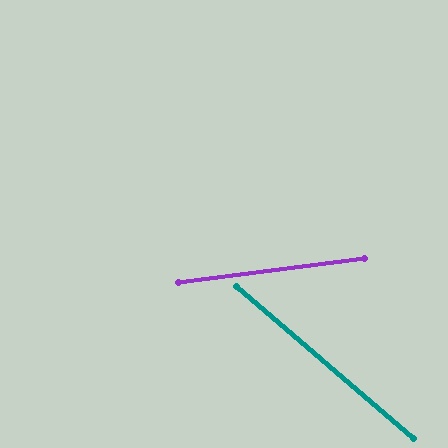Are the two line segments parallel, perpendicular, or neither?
Neither parallel nor perpendicular — they differ by about 48°.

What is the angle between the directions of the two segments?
Approximately 48 degrees.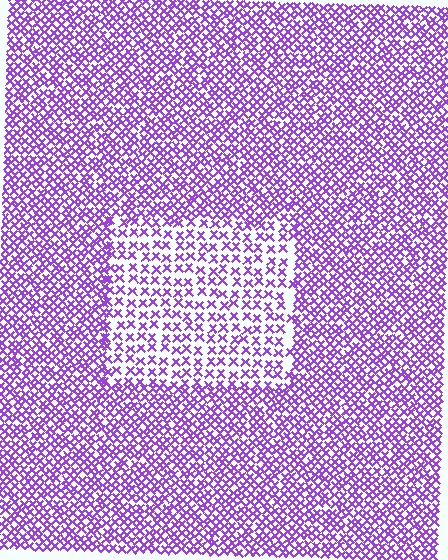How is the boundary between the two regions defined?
The boundary is defined by a change in element density (approximately 1.9x ratio). All elements are the same color, size, and shape.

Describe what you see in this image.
The image contains small purple elements arranged at two different densities. A rectangle-shaped region is visible where the elements are less densely packed than the surrounding area.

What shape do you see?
I see a rectangle.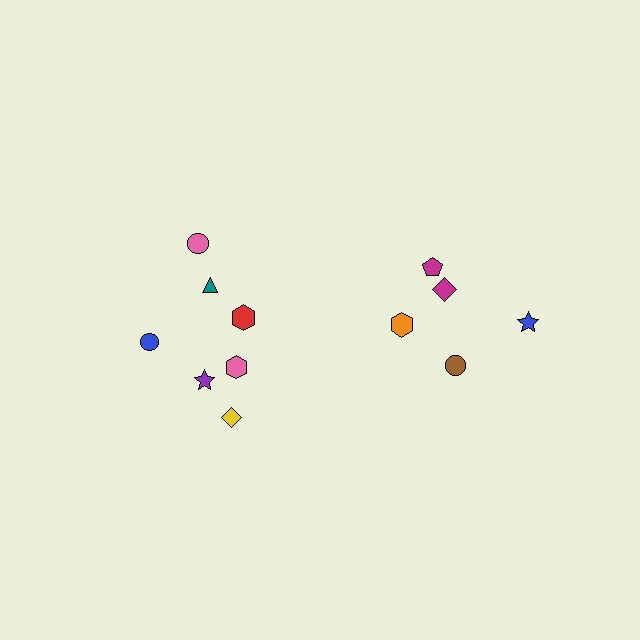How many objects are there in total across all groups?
There are 12 objects.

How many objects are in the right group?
There are 5 objects.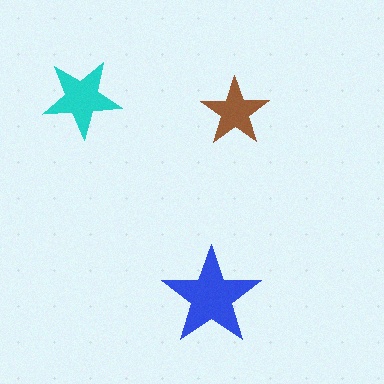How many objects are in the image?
There are 3 objects in the image.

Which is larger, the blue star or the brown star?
The blue one.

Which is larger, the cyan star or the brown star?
The cyan one.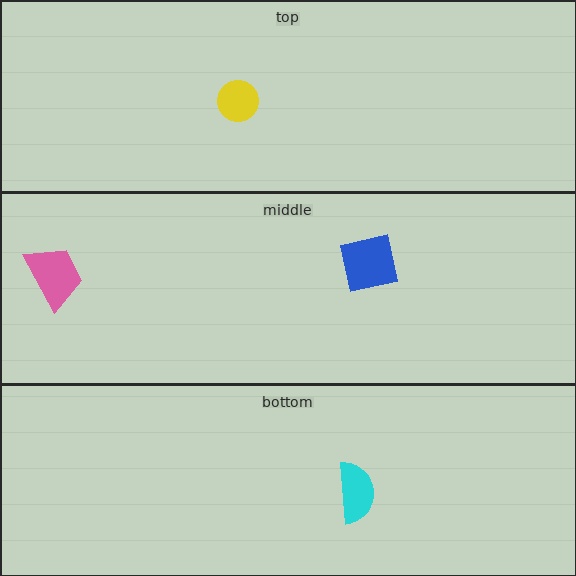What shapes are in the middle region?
The pink trapezoid, the blue square.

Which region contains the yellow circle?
The top region.